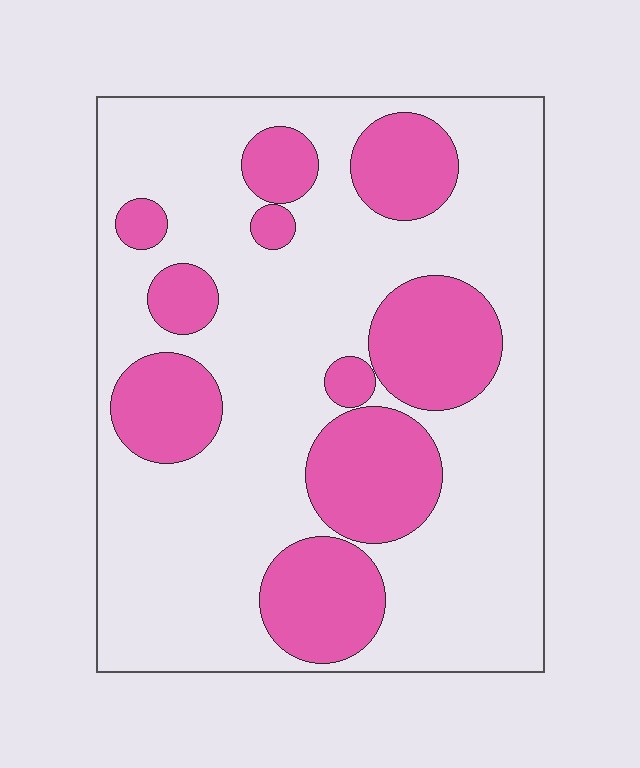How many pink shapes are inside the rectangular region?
10.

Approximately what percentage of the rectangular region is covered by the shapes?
Approximately 30%.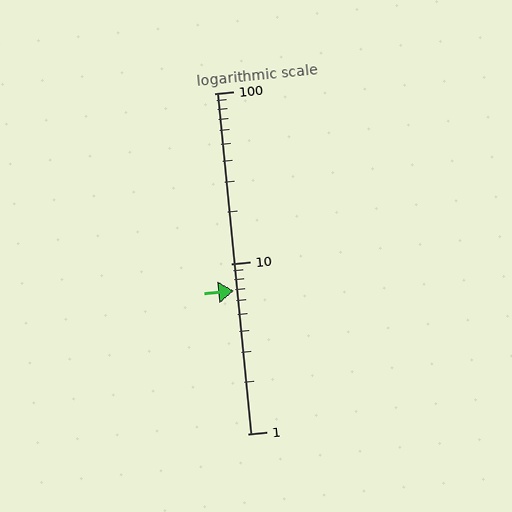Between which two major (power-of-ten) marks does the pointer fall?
The pointer is between 1 and 10.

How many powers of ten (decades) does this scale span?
The scale spans 2 decades, from 1 to 100.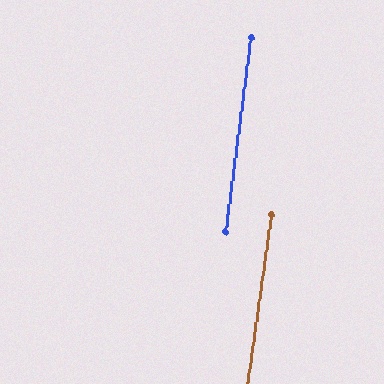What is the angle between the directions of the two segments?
Approximately 1 degree.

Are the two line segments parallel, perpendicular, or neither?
Parallel — their directions differ by only 0.7°.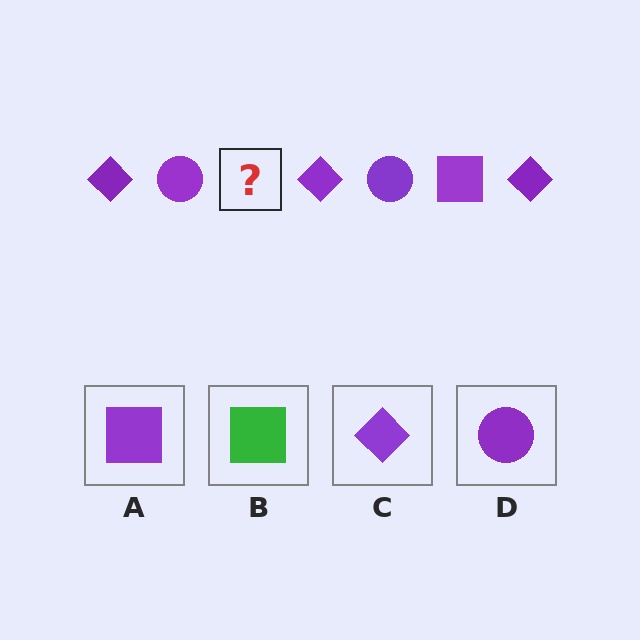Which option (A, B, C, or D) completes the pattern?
A.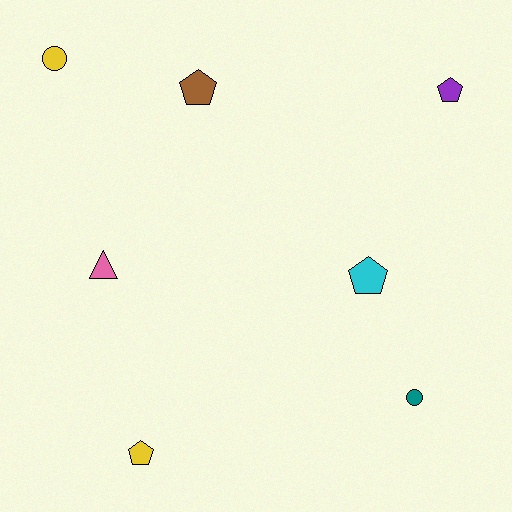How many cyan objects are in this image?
There is 1 cyan object.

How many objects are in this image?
There are 7 objects.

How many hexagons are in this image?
There are no hexagons.